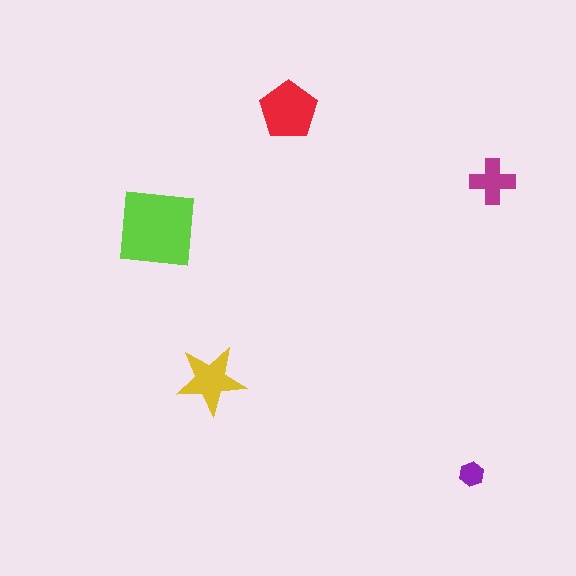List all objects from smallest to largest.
The purple hexagon, the magenta cross, the yellow star, the red pentagon, the lime square.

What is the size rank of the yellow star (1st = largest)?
3rd.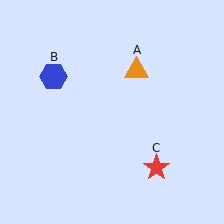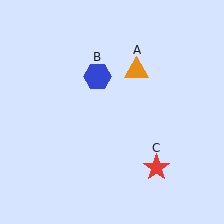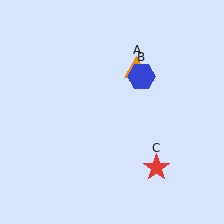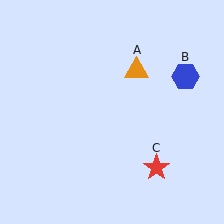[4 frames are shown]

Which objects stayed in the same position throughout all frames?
Orange triangle (object A) and red star (object C) remained stationary.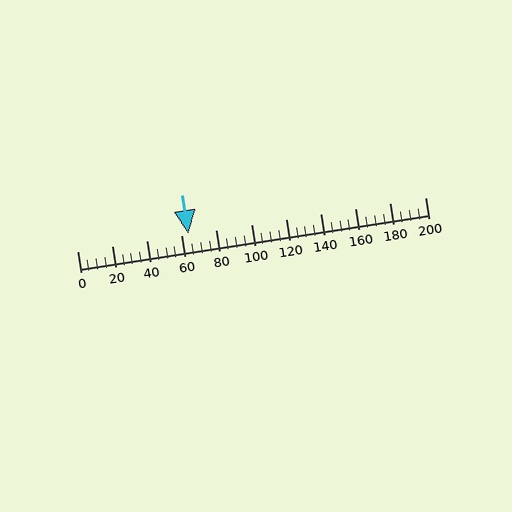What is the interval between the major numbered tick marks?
The major tick marks are spaced 20 units apart.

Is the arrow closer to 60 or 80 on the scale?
The arrow is closer to 60.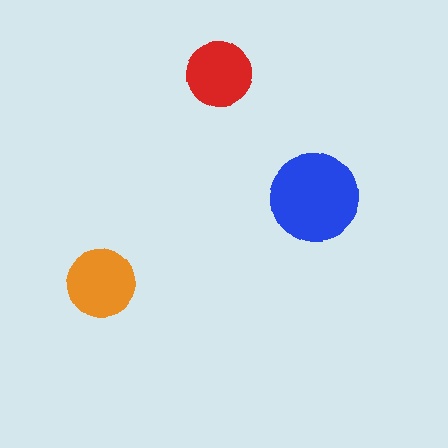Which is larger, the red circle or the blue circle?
The blue one.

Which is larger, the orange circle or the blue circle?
The blue one.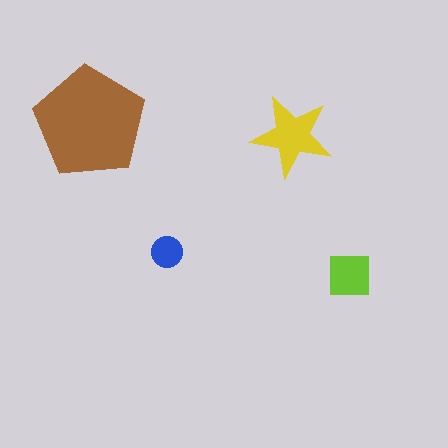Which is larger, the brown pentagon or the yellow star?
The brown pentagon.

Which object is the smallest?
The blue circle.